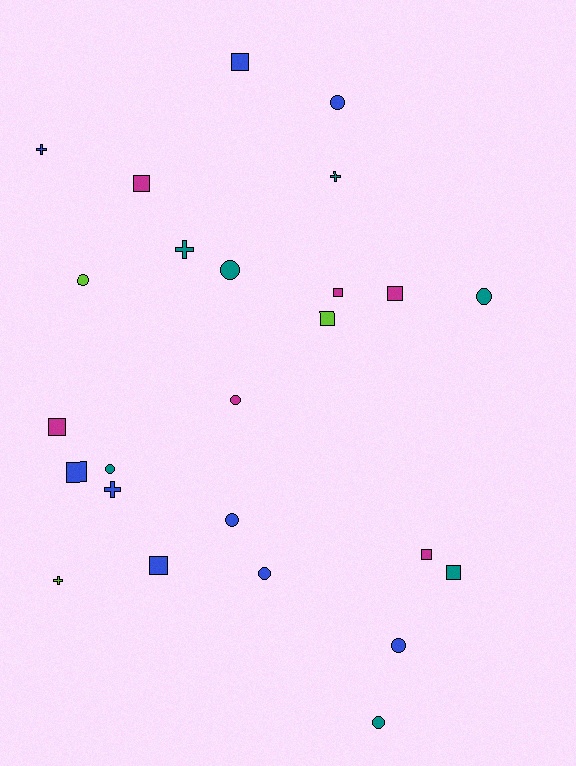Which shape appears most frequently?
Circle, with 10 objects.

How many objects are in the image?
There are 25 objects.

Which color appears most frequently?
Blue, with 9 objects.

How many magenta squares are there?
There are 5 magenta squares.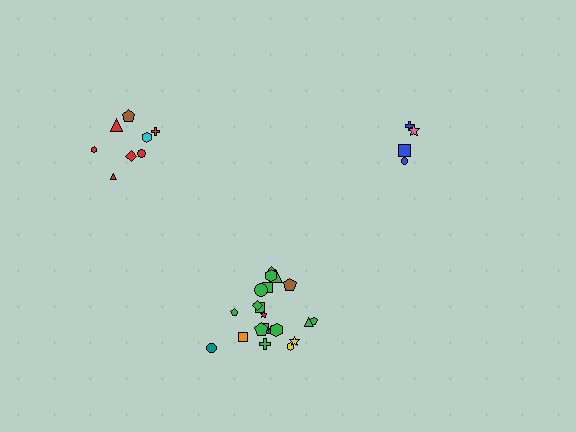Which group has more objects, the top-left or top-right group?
The top-left group.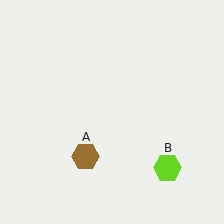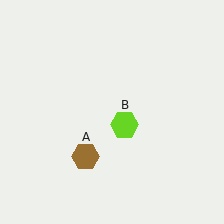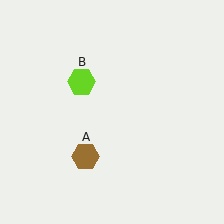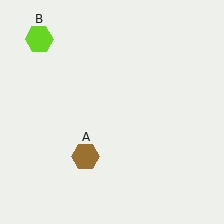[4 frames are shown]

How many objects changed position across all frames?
1 object changed position: lime hexagon (object B).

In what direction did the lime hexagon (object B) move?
The lime hexagon (object B) moved up and to the left.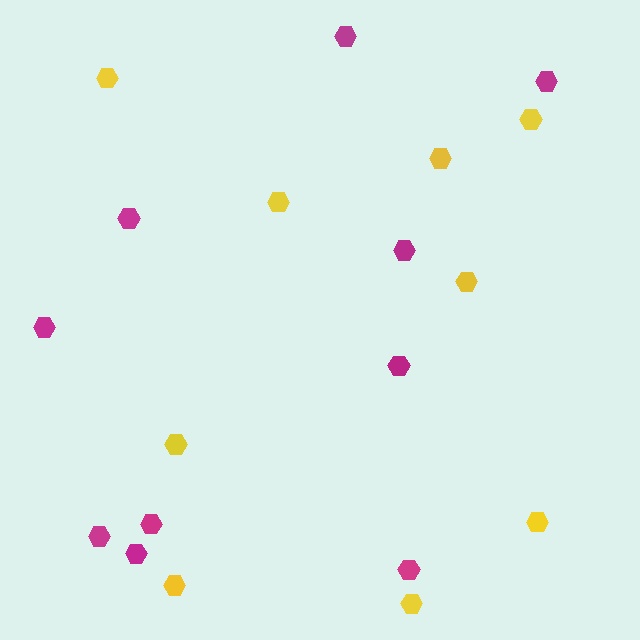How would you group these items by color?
There are 2 groups: one group of yellow hexagons (9) and one group of magenta hexagons (10).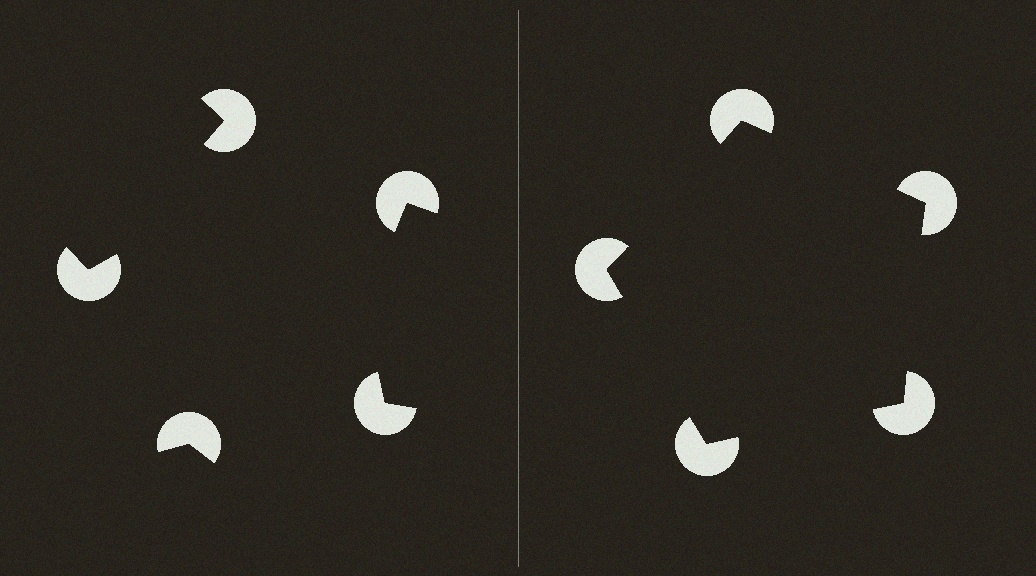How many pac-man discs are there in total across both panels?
10 — 5 on each side.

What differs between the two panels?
The pac-man discs are positioned identically on both sides; only the wedge orientations differ. On the right they align to a pentagon; on the left they are misaligned.